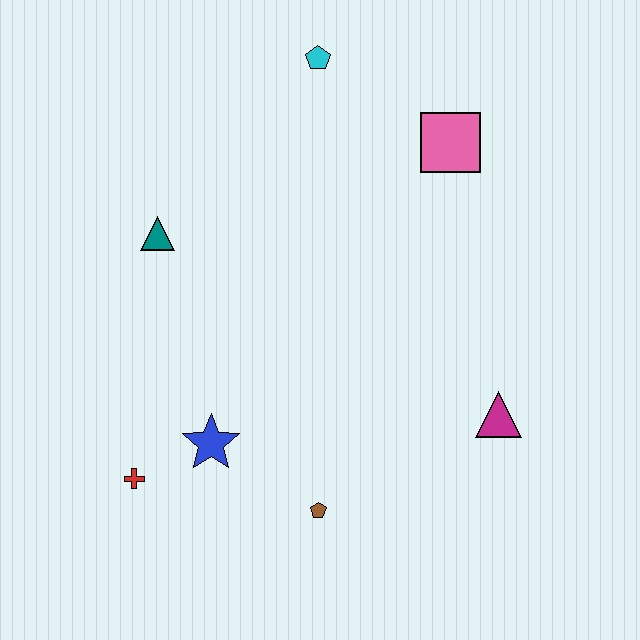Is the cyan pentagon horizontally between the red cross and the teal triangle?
No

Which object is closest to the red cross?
The blue star is closest to the red cross.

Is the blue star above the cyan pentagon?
No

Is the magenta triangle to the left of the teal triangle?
No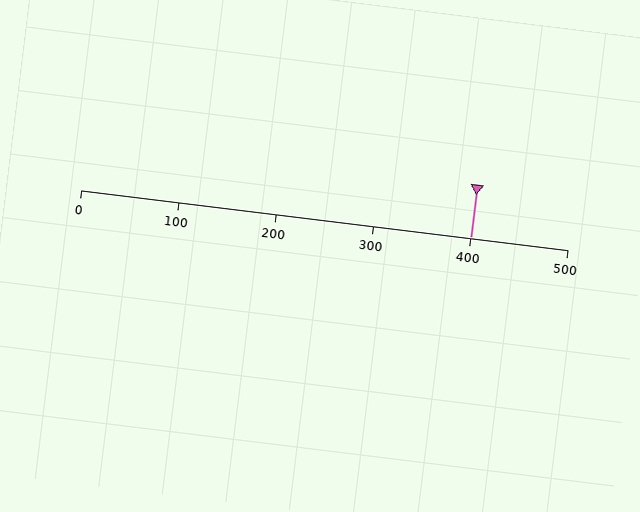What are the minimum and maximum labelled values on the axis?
The axis runs from 0 to 500.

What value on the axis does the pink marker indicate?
The marker indicates approximately 400.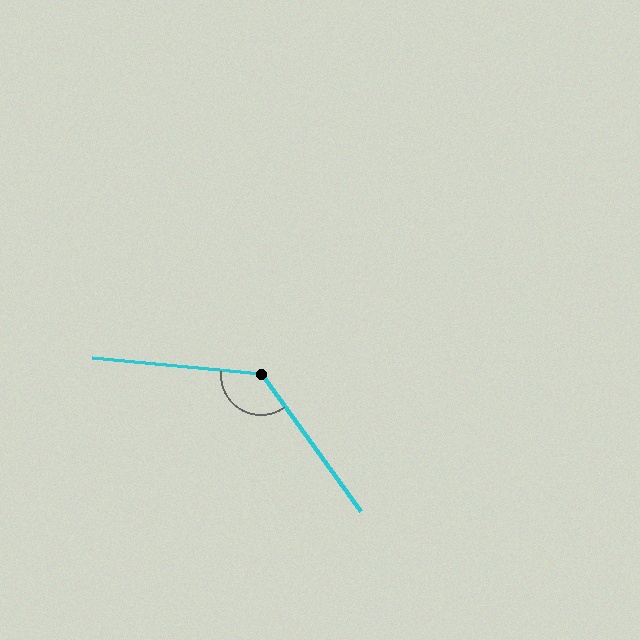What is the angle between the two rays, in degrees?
Approximately 131 degrees.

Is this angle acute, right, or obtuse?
It is obtuse.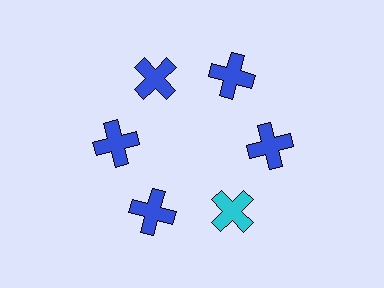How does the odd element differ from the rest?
It has a different color: cyan instead of blue.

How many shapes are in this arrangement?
There are 6 shapes arranged in a ring pattern.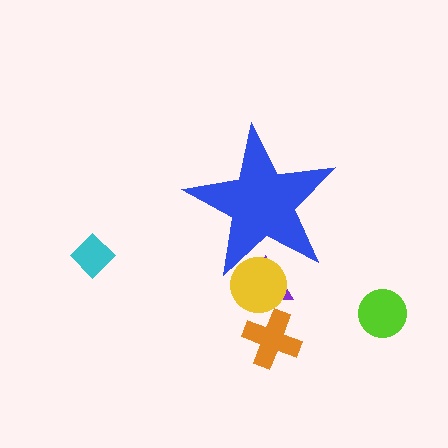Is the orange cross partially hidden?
No, the orange cross is fully visible.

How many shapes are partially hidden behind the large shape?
2 shapes are partially hidden.